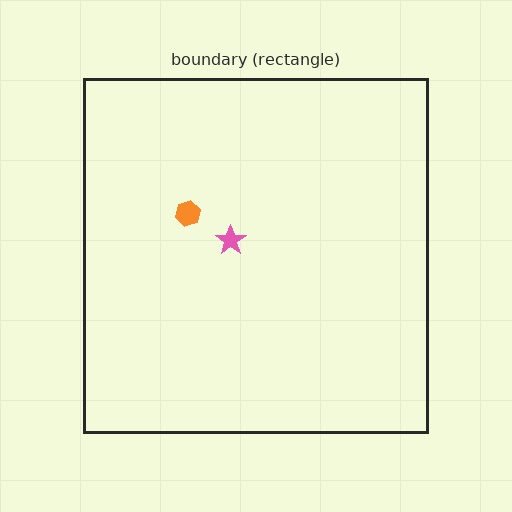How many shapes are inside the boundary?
2 inside, 0 outside.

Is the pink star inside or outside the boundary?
Inside.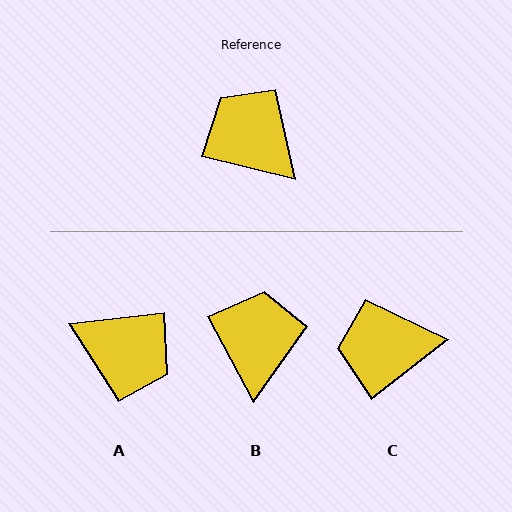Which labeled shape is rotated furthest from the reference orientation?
A, about 160 degrees away.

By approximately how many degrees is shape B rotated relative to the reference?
Approximately 48 degrees clockwise.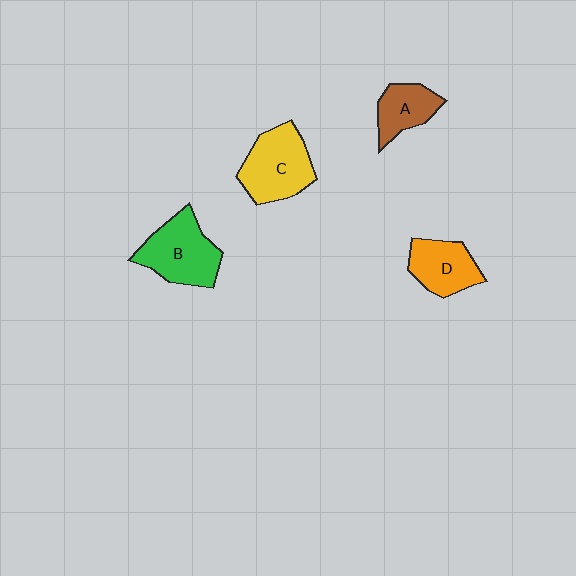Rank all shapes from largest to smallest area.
From largest to smallest: B (green), C (yellow), D (orange), A (brown).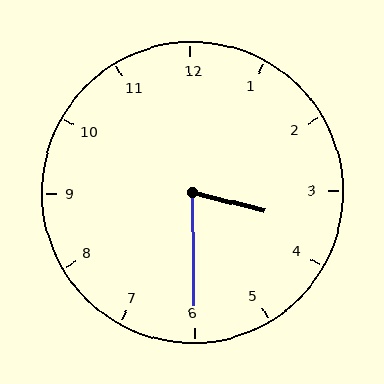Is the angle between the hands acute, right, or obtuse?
It is acute.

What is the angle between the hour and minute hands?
Approximately 75 degrees.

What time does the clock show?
3:30.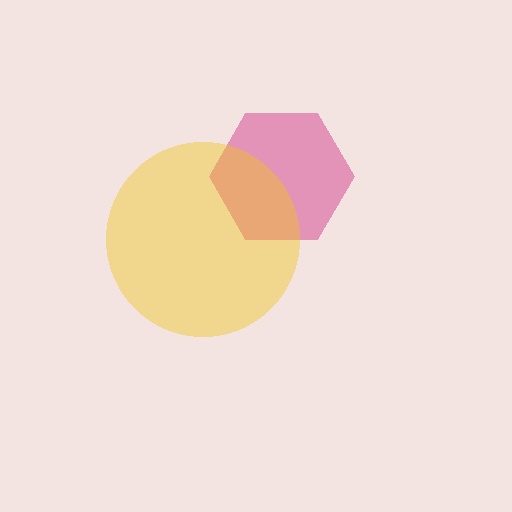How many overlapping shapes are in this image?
There are 2 overlapping shapes in the image.